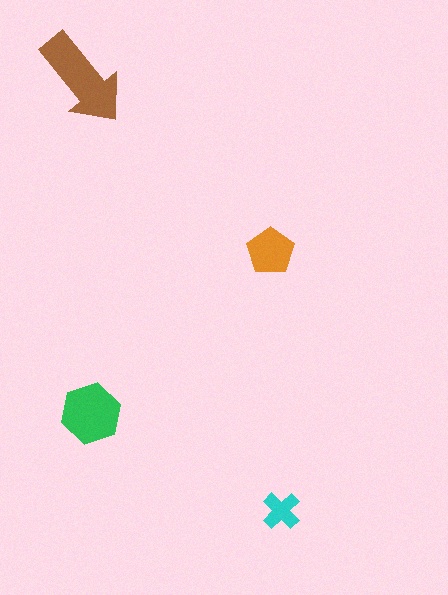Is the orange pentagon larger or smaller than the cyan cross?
Larger.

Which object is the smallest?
The cyan cross.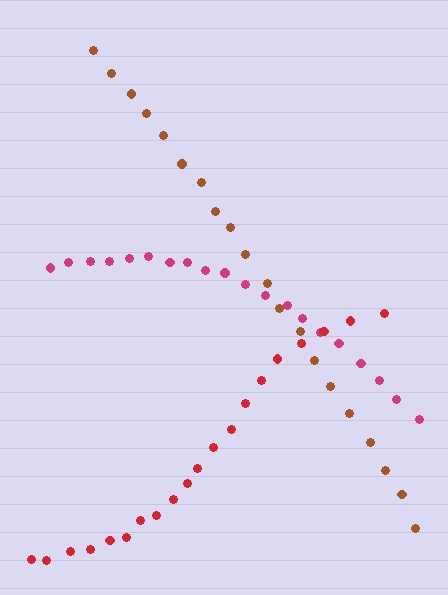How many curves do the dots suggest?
There are 3 distinct paths.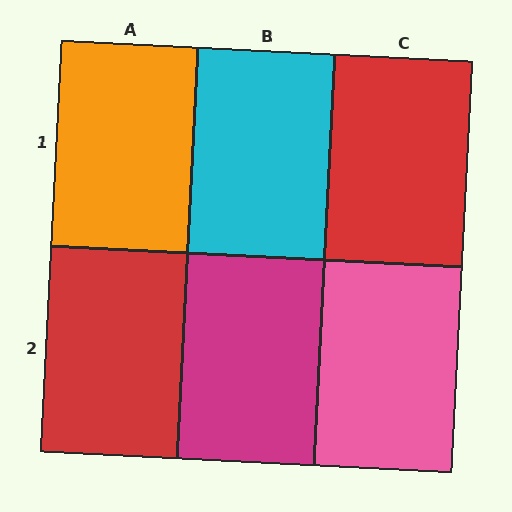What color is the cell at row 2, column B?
Magenta.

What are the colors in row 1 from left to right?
Orange, cyan, red.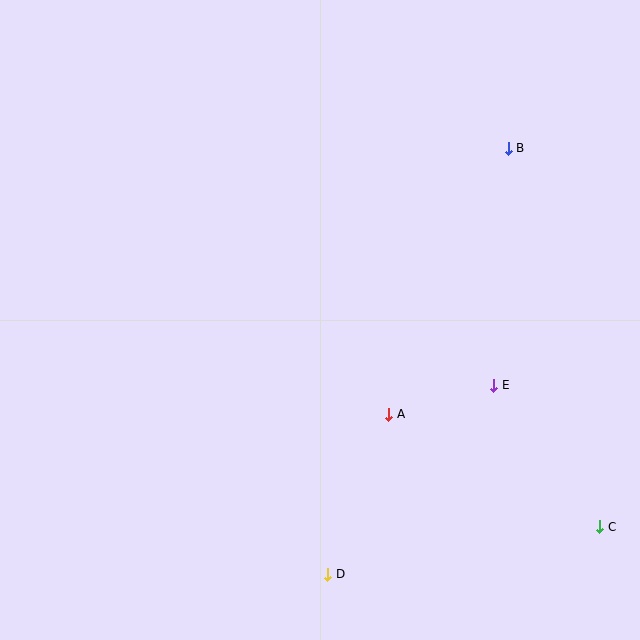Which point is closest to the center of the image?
Point A at (389, 415) is closest to the center.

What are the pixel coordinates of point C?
Point C is at (600, 527).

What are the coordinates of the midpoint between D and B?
The midpoint between D and B is at (418, 361).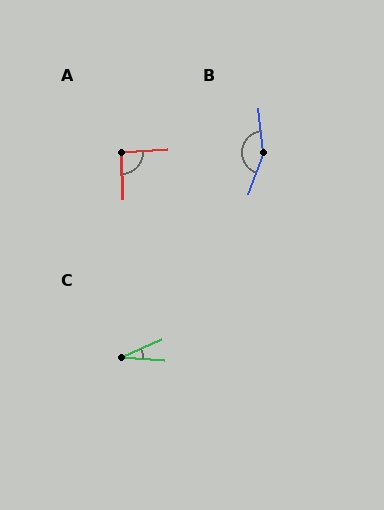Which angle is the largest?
B, at approximately 154 degrees.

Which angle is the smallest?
C, at approximately 28 degrees.